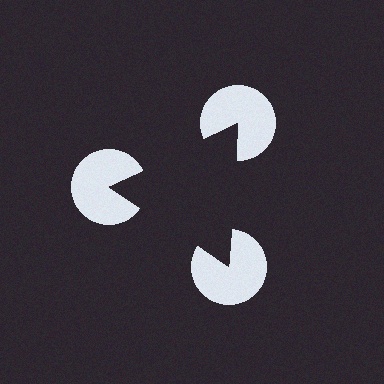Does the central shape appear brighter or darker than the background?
It typically appears slightly darker than the background, even though no actual brightness change is drawn.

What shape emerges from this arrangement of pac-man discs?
An illusory triangle — its edges are inferred from the aligned wedge cuts in the pac-man discs, not physically drawn.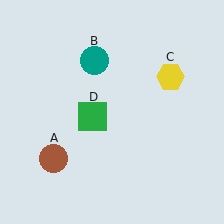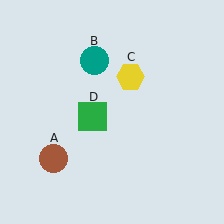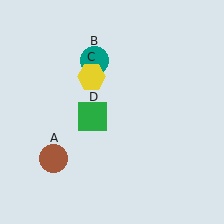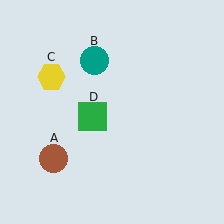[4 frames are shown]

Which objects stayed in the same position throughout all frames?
Brown circle (object A) and teal circle (object B) and green square (object D) remained stationary.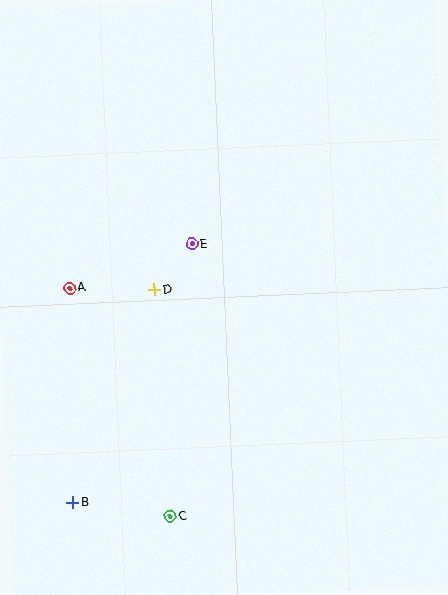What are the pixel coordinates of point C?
Point C is at (170, 516).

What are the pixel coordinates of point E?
Point E is at (192, 244).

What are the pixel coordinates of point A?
Point A is at (70, 288).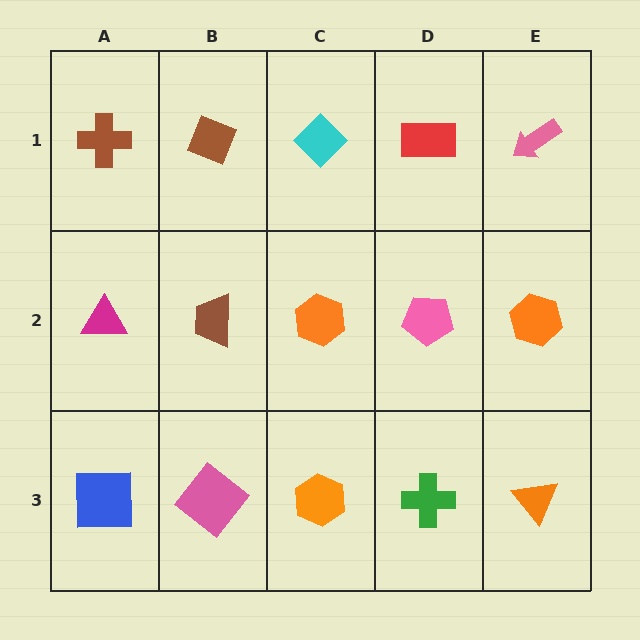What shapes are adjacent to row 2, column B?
A brown diamond (row 1, column B), a pink diamond (row 3, column B), a magenta triangle (row 2, column A), an orange hexagon (row 2, column C).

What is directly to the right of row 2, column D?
An orange hexagon.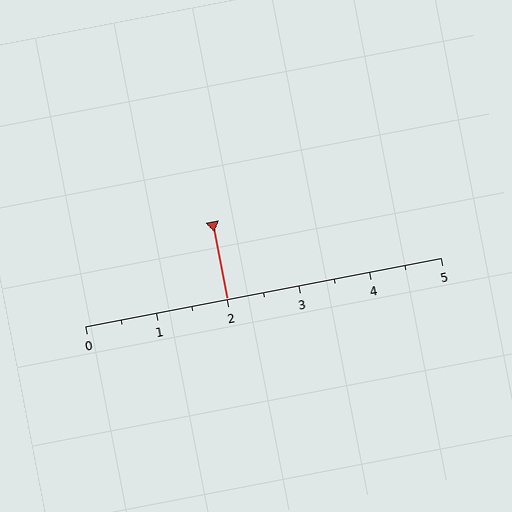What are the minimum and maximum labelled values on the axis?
The axis runs from 0 to 5.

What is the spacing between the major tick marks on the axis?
The major ticks are spaced 1 apart.